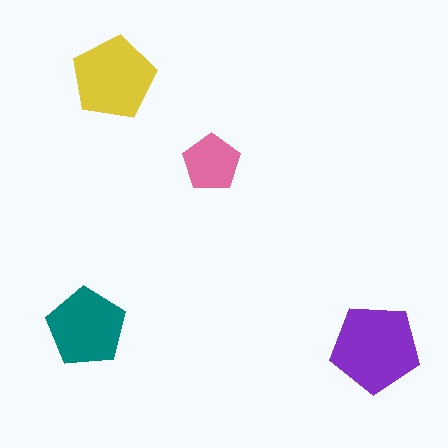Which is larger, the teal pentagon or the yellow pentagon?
The yellow one.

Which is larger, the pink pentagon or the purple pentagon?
The purple one.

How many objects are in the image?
There are 4 objects in the image.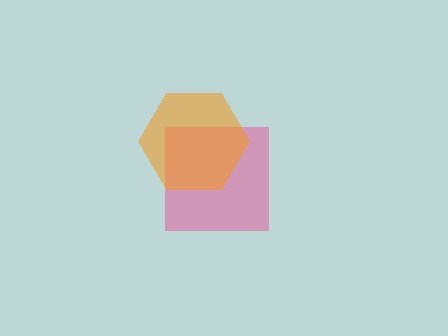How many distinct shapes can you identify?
There are 2 distinct shapes: a pink square, an orange hexagon.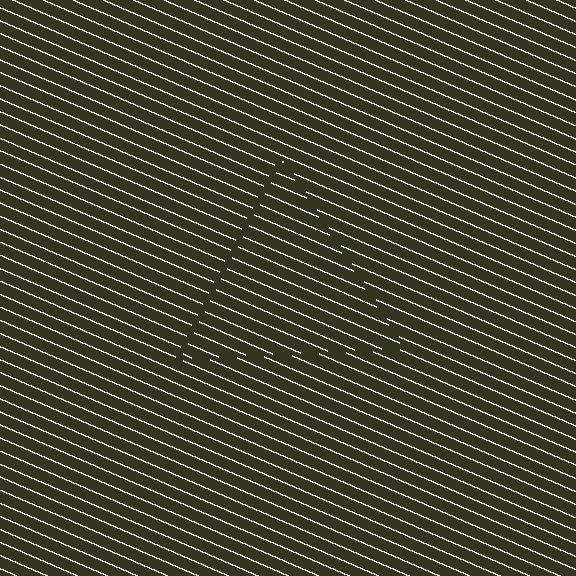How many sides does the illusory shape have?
3 sides — the line-ends trace a triangle.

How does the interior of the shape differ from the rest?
The interior of the shape contains the same grating, shifted by half a period — the contour is defined by the phase discontinuity where line-ends from the inner and outer gratings abut.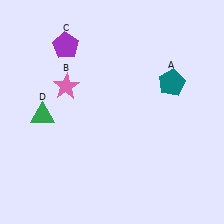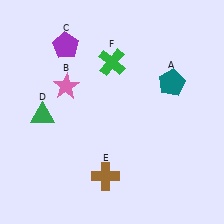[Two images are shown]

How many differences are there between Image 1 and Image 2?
There are 2 differences between the two images.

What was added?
A brown cross (E), a green cross (F) were added in Image 2.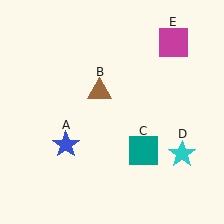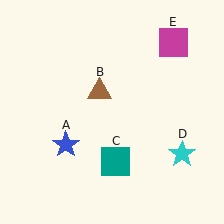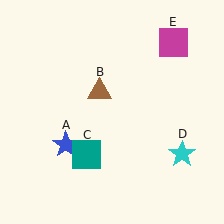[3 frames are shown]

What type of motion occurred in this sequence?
The teal square (object C) rotated clockwise around the center of the scene.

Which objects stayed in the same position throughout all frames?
Blue star (object A) and brown triangle (object B) and cyan star (object D) and magenta square (object E) remained stationary.